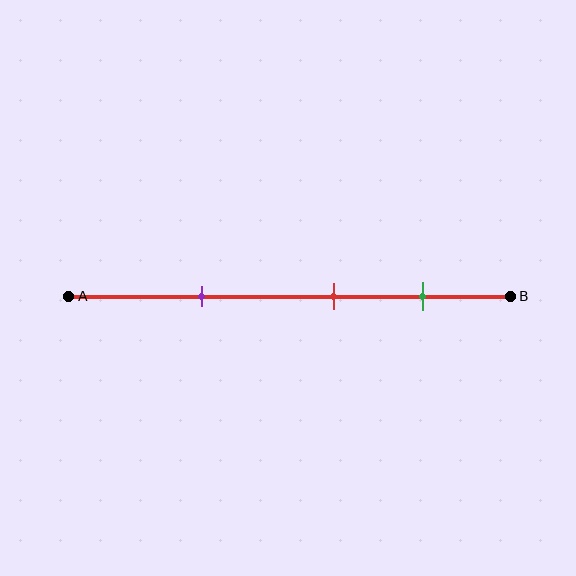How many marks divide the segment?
There are 3 marks dividing the segment.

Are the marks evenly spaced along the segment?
Yes, the marks are approximately evenly spaced.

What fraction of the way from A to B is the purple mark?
The purple mark is approximately 30% (0.3) of the way from A to B.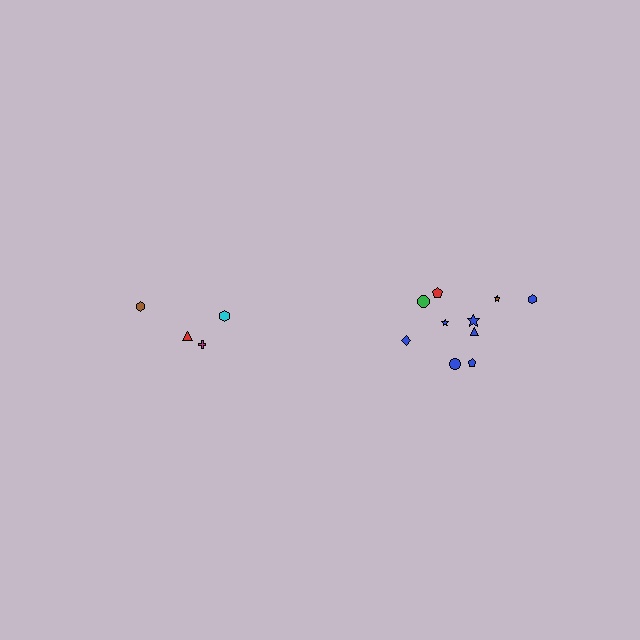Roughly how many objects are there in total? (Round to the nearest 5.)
Roughly 15 objects in total.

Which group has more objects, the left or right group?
The right group.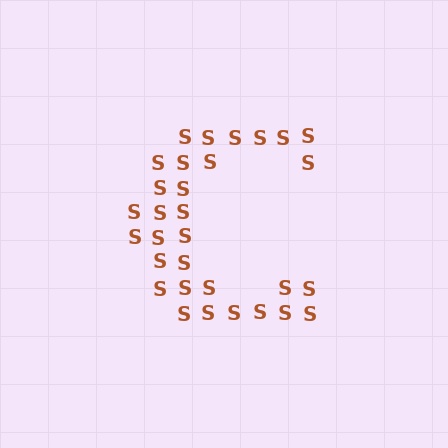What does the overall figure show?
The overall figure shows the letter C.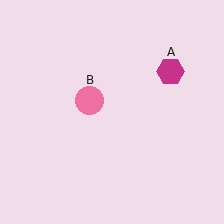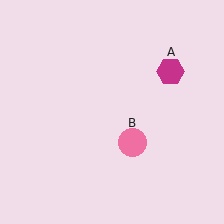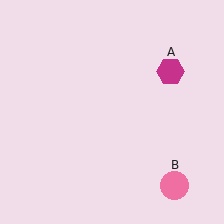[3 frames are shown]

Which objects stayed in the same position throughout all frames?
Magenta hexagon (object A) remained stationary.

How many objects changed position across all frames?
1 object changed position: pink circle (object B).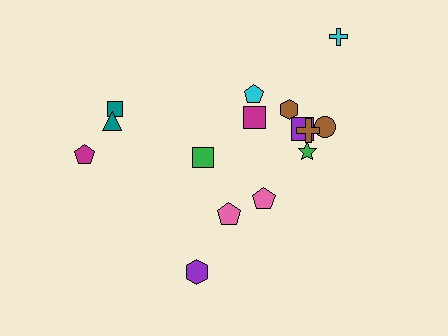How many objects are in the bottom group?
There are 3 objects.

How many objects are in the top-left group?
There are 4 objects.